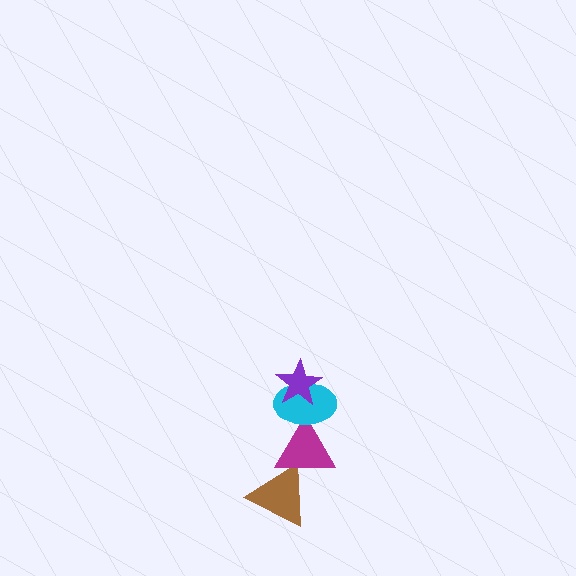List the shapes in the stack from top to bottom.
From top to bottom: the purple star, the cyan ellipse, the magenta triangle, the brown triangle.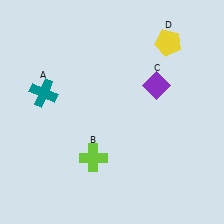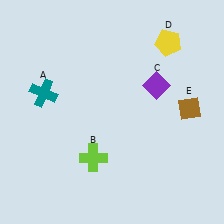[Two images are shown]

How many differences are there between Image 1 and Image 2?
There is 1 difference between the two images.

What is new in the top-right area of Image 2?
A brown diamond (E) was added in the top-right area of Image 2.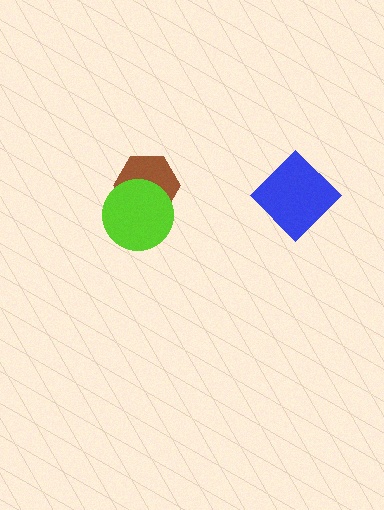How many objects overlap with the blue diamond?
0 objects overlap with the blue diamond.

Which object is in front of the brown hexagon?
The lime circle is in front of the brown hexagon.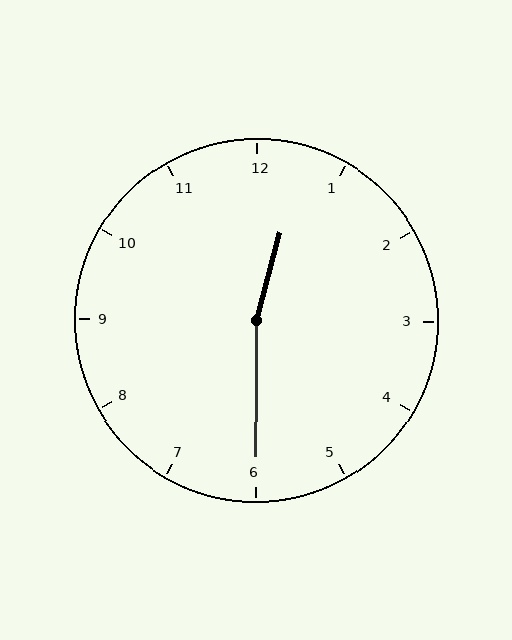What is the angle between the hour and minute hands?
Approximately 165 degrees.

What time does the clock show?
12:30.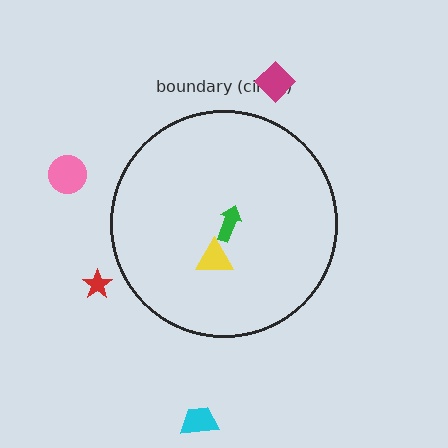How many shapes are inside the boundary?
2 inside, 4 outside.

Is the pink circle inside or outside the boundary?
Outside.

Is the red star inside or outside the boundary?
Outside.